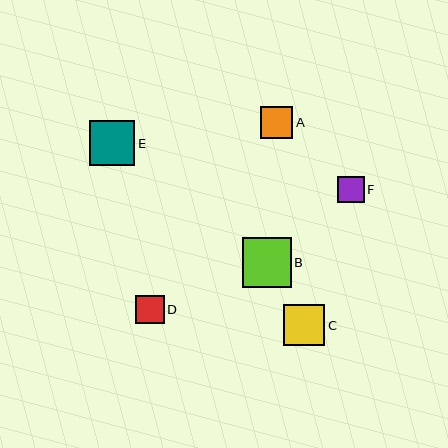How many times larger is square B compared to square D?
Square B is approximately 1.7 times the size of square D.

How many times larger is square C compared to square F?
Square C is approximately 1.5 times the size of square F.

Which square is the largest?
Square B is the largest with a size of approximately 49 pixels.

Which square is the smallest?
Square F is the smallest with a size of approximately 27 pixels.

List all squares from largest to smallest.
From largest to smallest: B, E, C, A, D, F.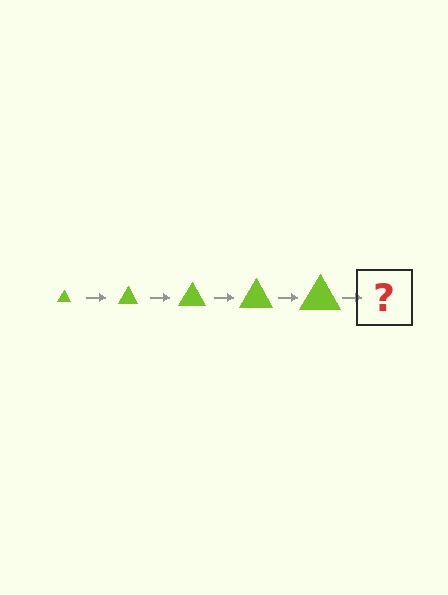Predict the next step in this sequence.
The next step is a lime triangle, larger than the previous one.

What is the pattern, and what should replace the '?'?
The pattern is that the triangle gets progressively larger each step. The '?' should be a lime triangle, larger than the previous one.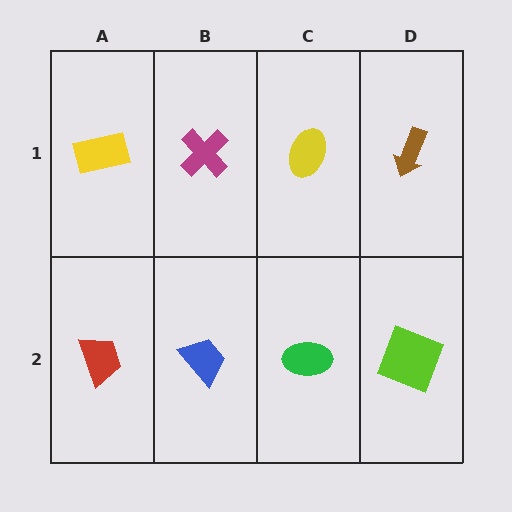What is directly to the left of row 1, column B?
A yellow rectangle.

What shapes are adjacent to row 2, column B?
A magenta cross (row 1, column B), a red trapezoid (row 2, column A), a green ellipse (row 2, column C).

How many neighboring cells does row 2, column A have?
2.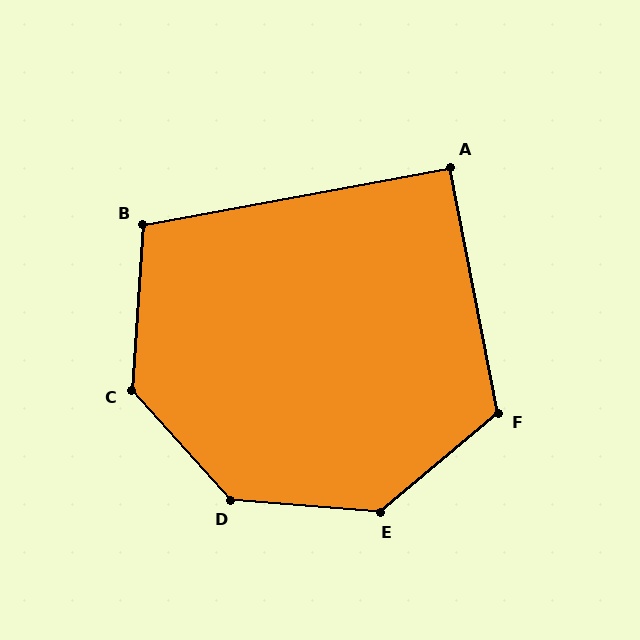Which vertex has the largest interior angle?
D, at approximately 137 degrees.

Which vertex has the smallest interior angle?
A, at approximately 90 degrees.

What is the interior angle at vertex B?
Approximately 105 degrees (obtuse).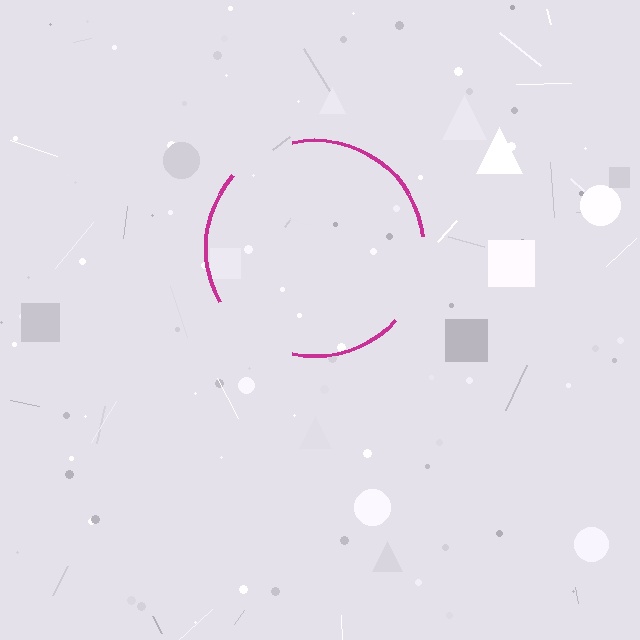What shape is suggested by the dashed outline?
The dashed outline suggests a circle.